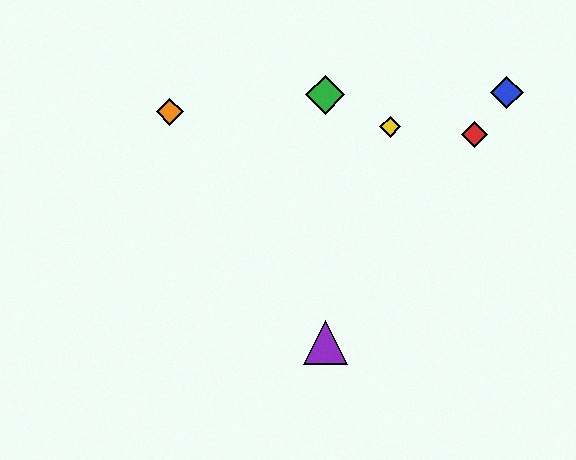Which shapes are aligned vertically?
The green diamond, the purple triangle are aligned vertically.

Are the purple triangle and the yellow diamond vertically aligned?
No, the purple triangle is at x≈325 and the yellow diamond is at x≈390.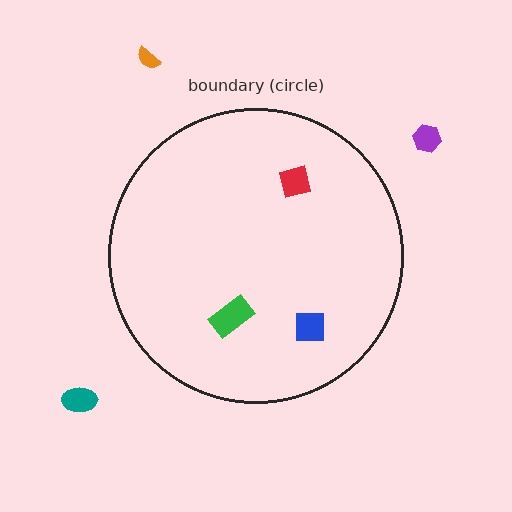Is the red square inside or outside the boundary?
Inside.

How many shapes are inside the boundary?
3 inside, 3 outside.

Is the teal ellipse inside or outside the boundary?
Outside.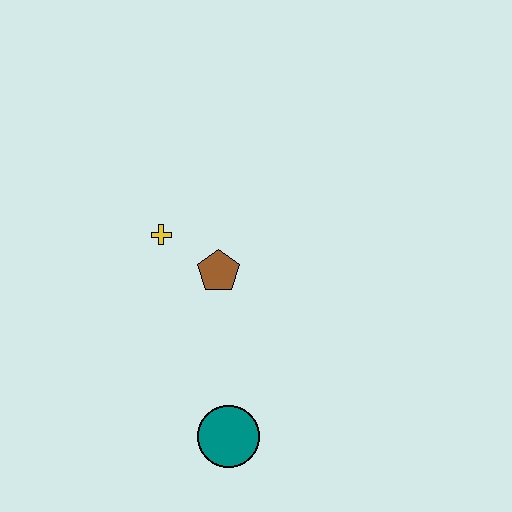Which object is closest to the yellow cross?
The brown pentagon is closest to the yellow cross.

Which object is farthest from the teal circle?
The yellow cross is farthest from the teal circle.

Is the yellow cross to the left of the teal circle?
Yes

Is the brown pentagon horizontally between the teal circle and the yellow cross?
Yes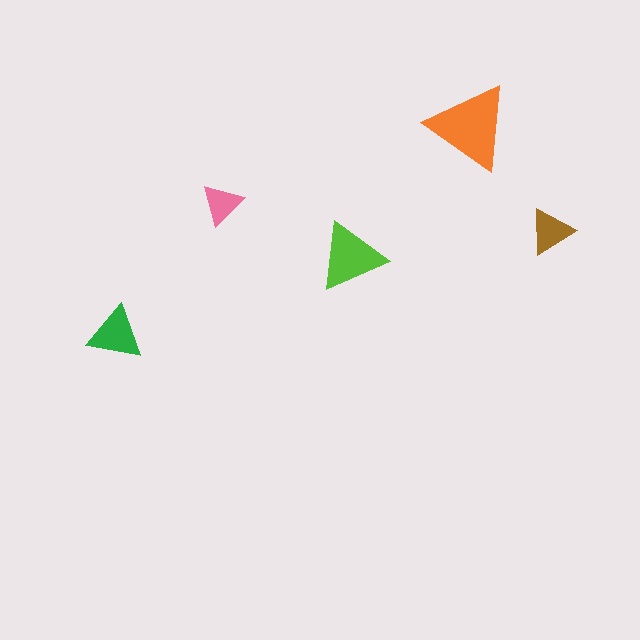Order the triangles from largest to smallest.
the orange one, the lime one, the green one, the brown one, the pink one.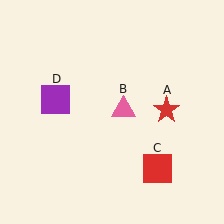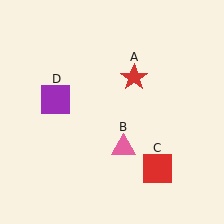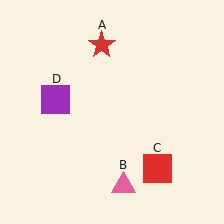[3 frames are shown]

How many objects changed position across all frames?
2 objects changed position: red star (object A), pink triangle (object B).